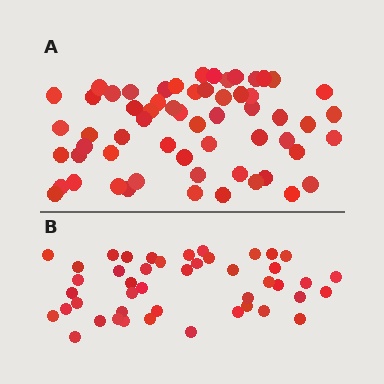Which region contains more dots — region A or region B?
Region A (the top region) has more dots.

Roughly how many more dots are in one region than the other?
Region A has approximately 15 more dots than region B.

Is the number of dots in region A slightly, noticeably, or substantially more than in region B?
Region A has noticeably more, but not dramatically so. The ratio is roughly 1.3 to 1.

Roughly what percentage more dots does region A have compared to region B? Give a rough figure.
About 35% more.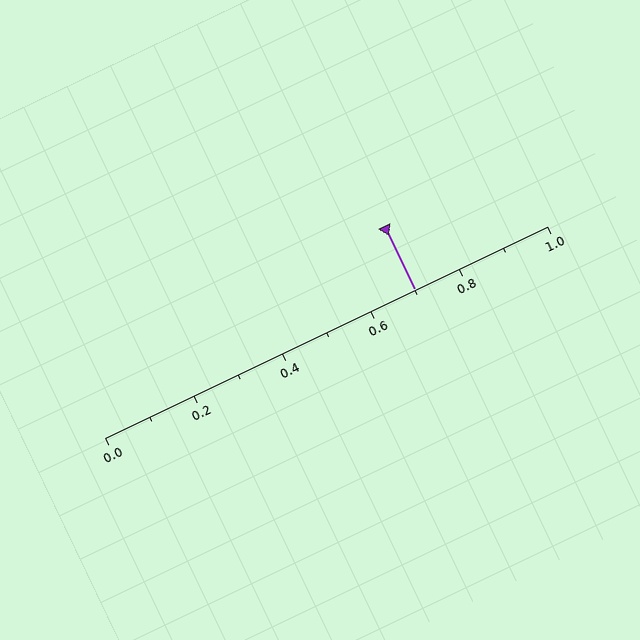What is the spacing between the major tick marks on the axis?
The major ticks are spaced 0.2 apart.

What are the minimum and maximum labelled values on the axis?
The axis runs from 0.0 to 1.0.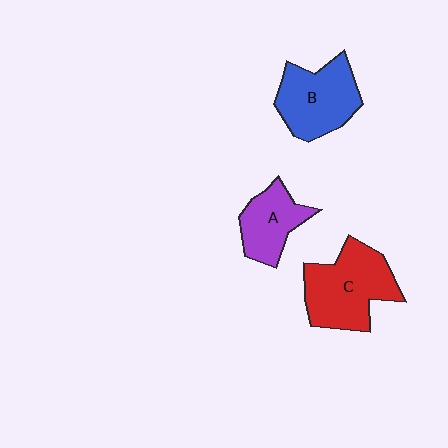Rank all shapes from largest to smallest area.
From largest to smallest: C (red), B (blue), A (purple).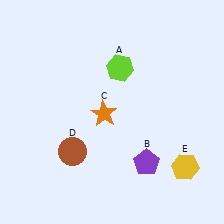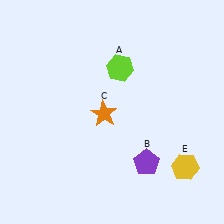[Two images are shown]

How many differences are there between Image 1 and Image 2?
There is 1 difference between the two images.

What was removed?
The brown circle (D) was removed in Image 2.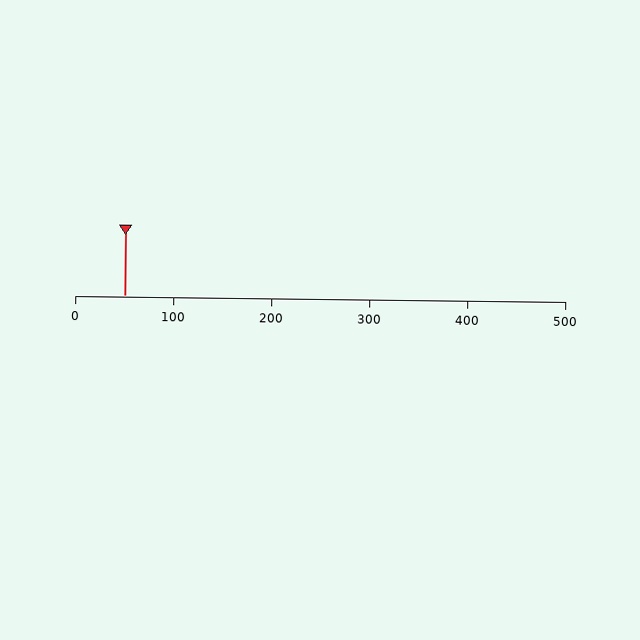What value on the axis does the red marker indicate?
The marker indicates approximately 50.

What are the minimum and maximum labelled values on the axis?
The axis runs from 0 to 500.